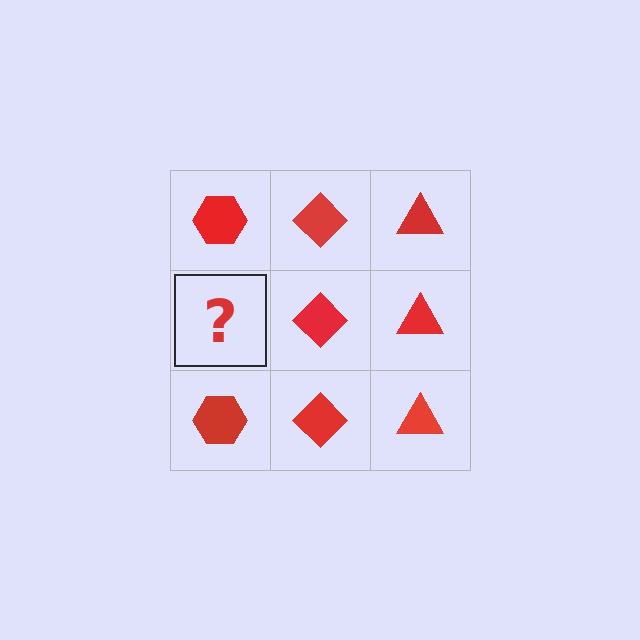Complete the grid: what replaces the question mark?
The question mark should be replaced with a red hexagon.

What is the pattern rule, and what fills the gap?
The rule is that each column has a consistent shape. The gap should be filled with a red hexagon.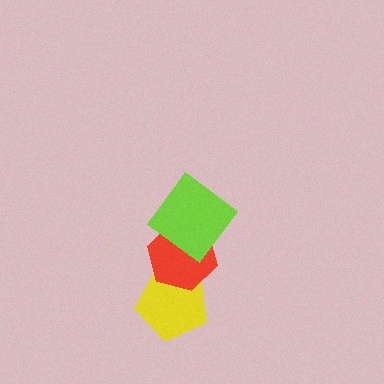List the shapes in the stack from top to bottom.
From top to bottom: the lime diamond, the red hexagon, the yellow pentagon.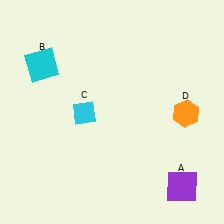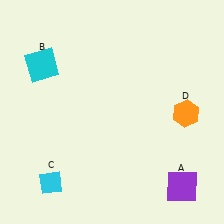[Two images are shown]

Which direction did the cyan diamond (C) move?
The cyan diamond (C) moved down.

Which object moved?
The cyan diamond (C) moved down.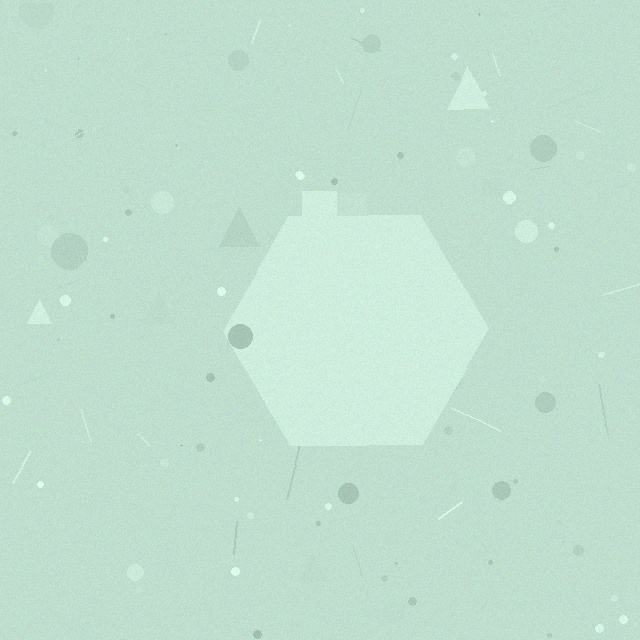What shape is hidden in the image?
A hexagon is hidden in the image.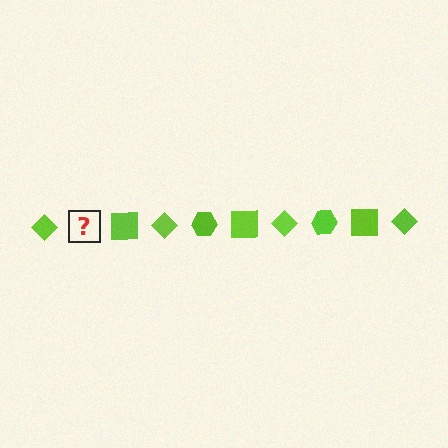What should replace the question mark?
The question mark should be replaced with a lime hexagon.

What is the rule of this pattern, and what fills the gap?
The rule is that the pattern cycles through diamond, hexagon, square shapes in lime. The gap should be filled with a lime hexagon.